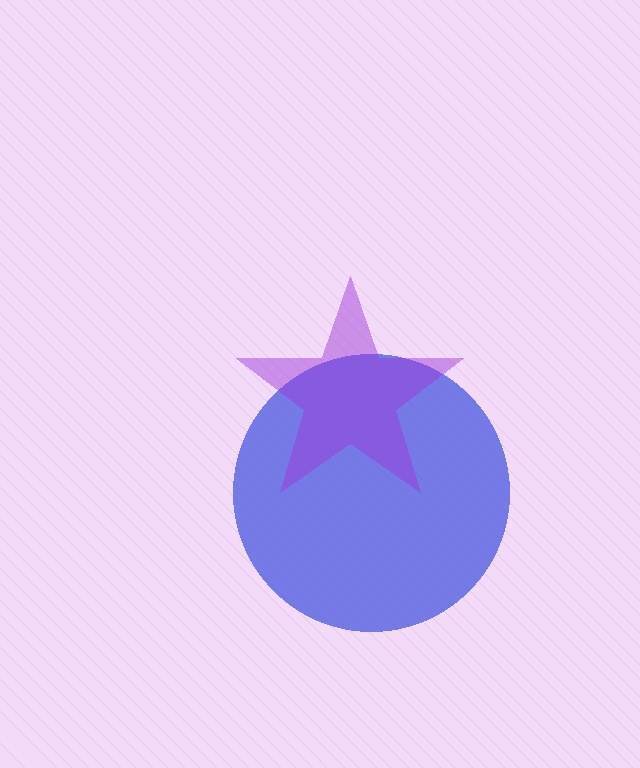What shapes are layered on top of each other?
The layered shapes are: a blue circle, a purple star.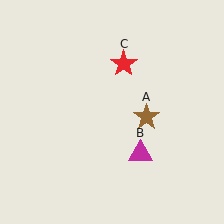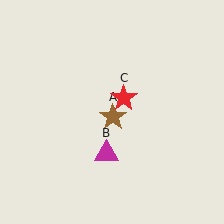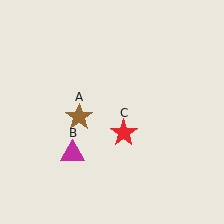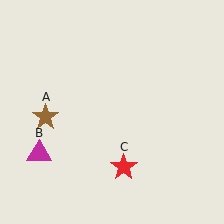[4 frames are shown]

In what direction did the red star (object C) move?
The red star (object C) moved down.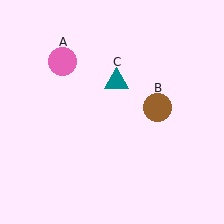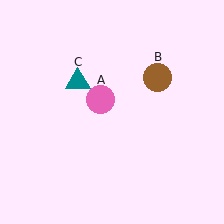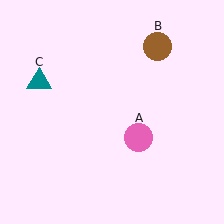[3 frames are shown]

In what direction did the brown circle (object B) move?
The brown circle (object B) moved up.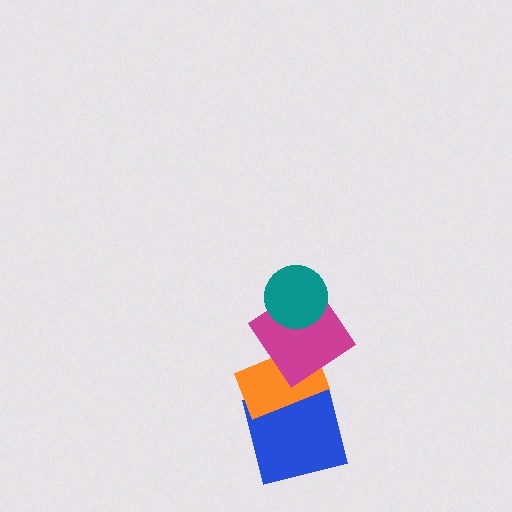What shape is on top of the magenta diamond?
The teal circle is on top of the magenta diamond.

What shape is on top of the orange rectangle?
The magenta diamond is on top of the orange rectangle.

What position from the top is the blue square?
The blue square is 4th from the top.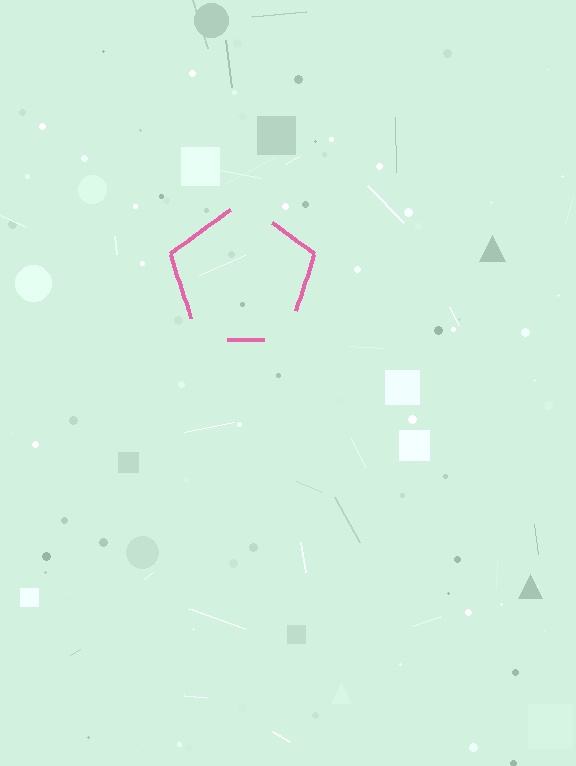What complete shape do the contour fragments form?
The contour fragments form a pentagon.